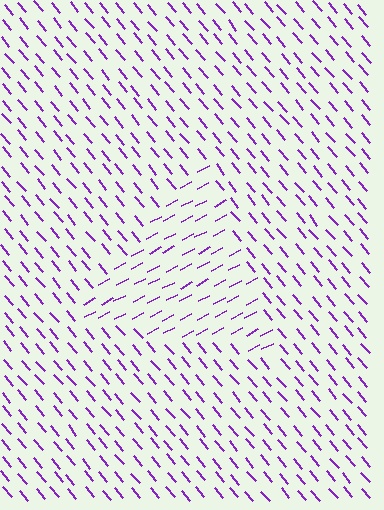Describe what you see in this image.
The image is filled with small purple line segments. A triangle region in the image has lines oriented differently from the surrounding lines, creating a visible texture boundary.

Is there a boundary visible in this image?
Yes, there is a texture boundary formed by a change in line orientation.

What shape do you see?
I see a triangle.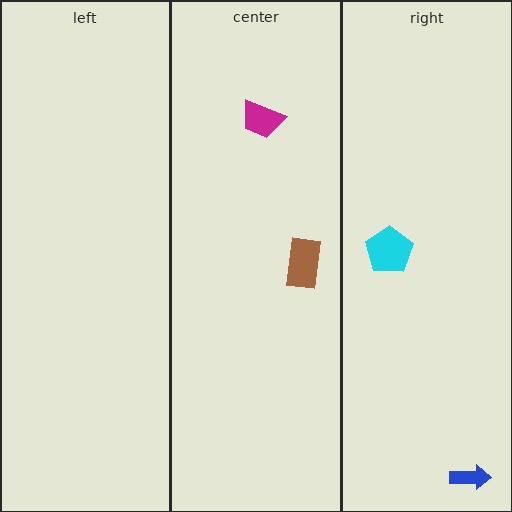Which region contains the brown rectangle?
The center region.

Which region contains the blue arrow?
The right region.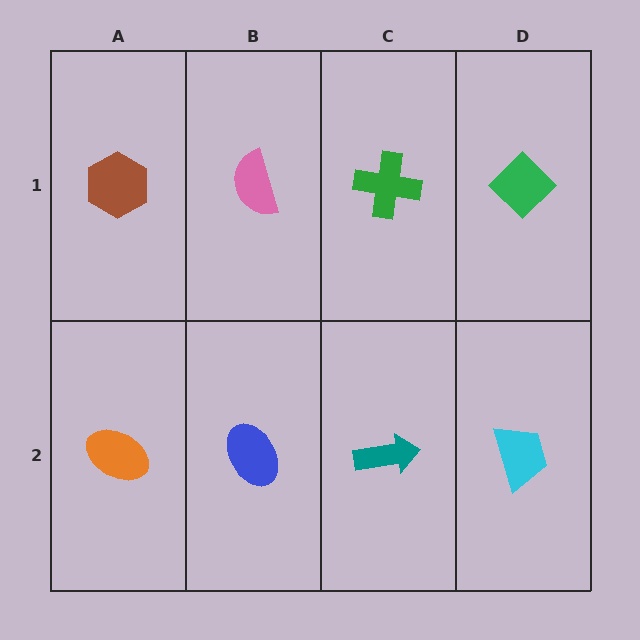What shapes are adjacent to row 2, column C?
A green cross (row 1, column C), a blue ellipse (row 2, column B), a cyan trapezoid (row 2, column D).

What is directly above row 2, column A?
A brown hexagon.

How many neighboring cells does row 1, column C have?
3.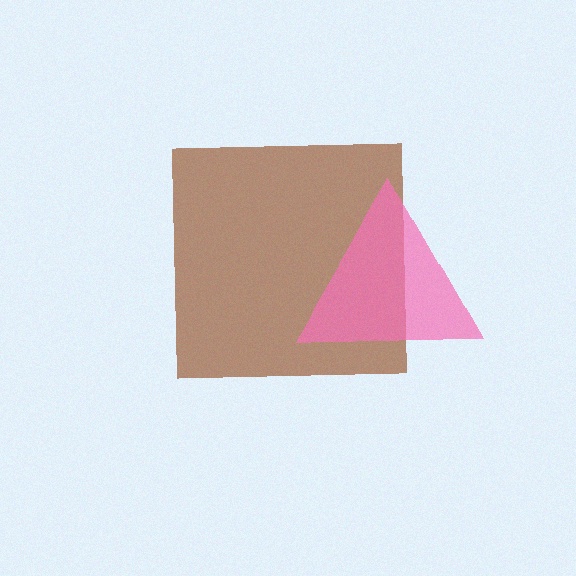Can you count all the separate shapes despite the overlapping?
Yes, there are 2 separate shapes.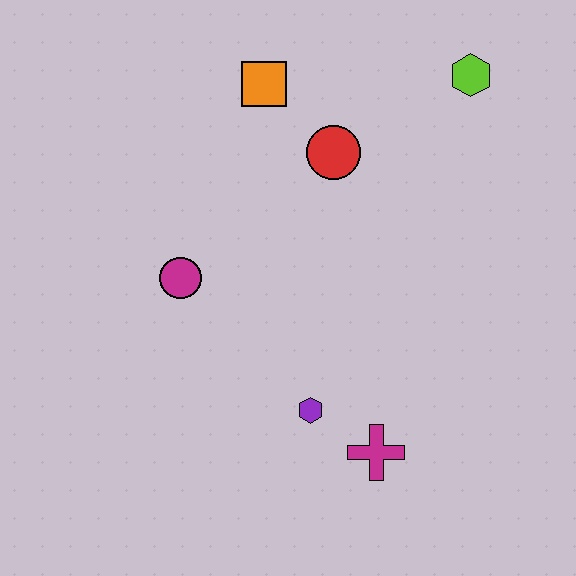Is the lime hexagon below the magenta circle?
No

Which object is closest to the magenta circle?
The purple hexagon is closest to the magenta circle.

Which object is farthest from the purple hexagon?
The lime hexagon is farthest from the purple hexagon.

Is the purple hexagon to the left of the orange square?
No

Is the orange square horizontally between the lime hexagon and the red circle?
No